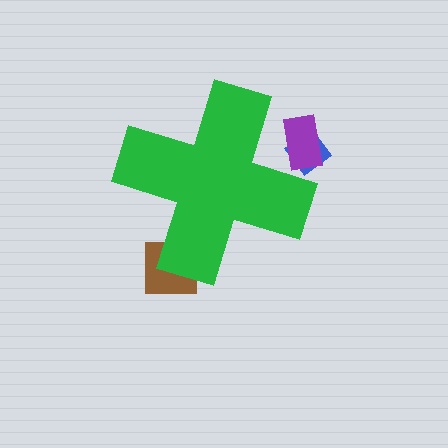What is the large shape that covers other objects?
A green cross.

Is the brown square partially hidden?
Yes, the brown square is partially hidden behind the green cross.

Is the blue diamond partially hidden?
Yes, the blue diamond is partially hidden behind the green cross.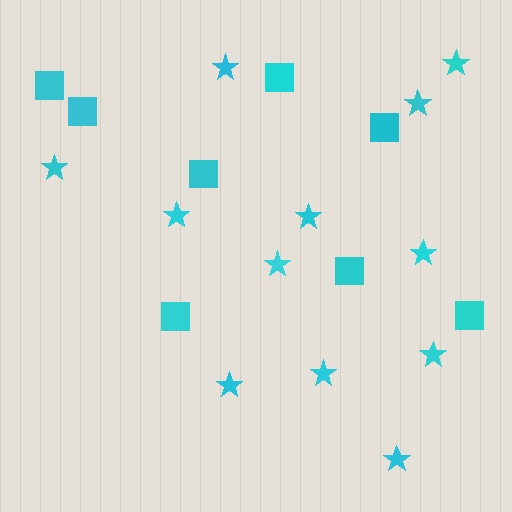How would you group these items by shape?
There are 2 groups: one group of squares (8) and one group of stars (12).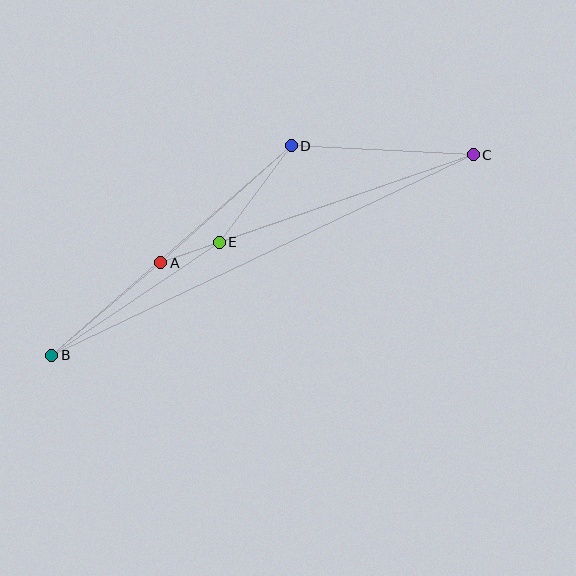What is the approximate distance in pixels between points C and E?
The distance between C and E is approximately 269 pixels.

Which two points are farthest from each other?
Points B and C are farthest from each other.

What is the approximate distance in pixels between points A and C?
The distance between A and C is approximately 331 pixels.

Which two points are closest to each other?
Points A and E are closest to each other.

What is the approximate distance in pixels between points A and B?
The distance between A and B is approximately 143 pixels.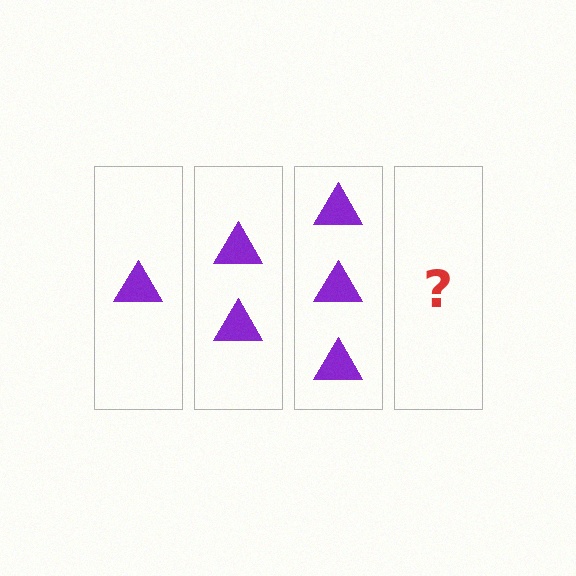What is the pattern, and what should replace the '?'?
The pattern is that each step adds one more triangle. The '?' should be 4 triangles.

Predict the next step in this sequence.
The next step is 4 triangles.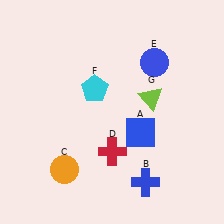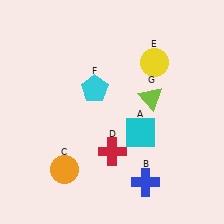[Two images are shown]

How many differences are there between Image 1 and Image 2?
There are 2 differences between the two images.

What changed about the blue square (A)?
In Image 1, A is blue. In Image 2, it changed to cyan.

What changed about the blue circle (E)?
In Image 1, E is blue. In Image 2, it changed to yellow.